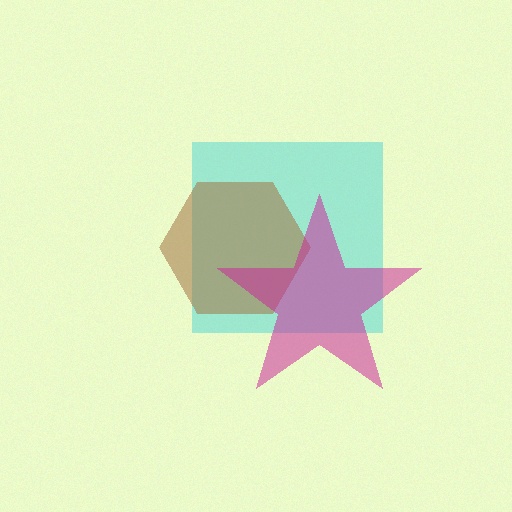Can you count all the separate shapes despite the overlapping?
Yes, there are 3 separate shapes.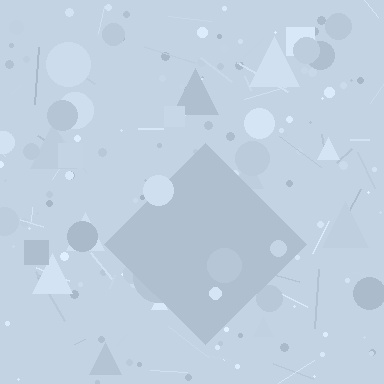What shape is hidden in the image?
A diamond is hidden in the image.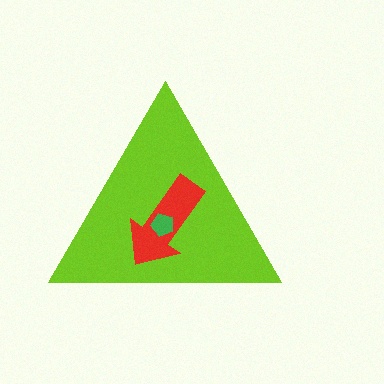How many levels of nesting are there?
3.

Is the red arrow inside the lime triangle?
Yes.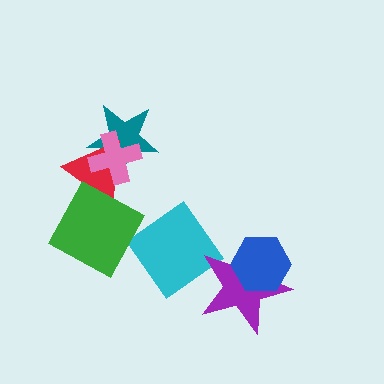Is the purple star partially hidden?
Yes, it is partially covered by another shape.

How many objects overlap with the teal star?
2 objects overlap with the teal star.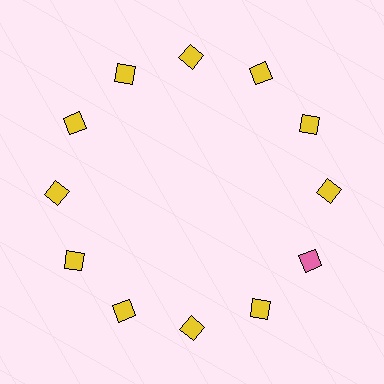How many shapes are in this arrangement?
There are 12 shapes arranged in a ring pattern.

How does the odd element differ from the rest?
It has a different color: pink instead of yellow.